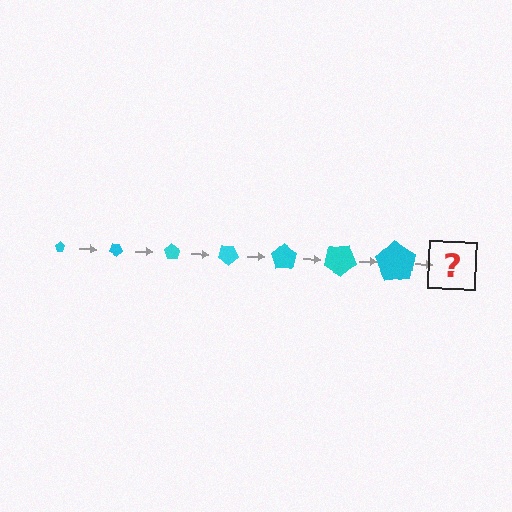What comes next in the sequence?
The next element should be a pentagon, larger than the previous one and rotated 245 degrees from the start.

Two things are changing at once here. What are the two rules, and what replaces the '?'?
The two rules are that the pentagon grows larger each step and it rotates 35 degrees each step. The '?' should be a pentagon, larger than the previous one and rotated 245 degrees from the start.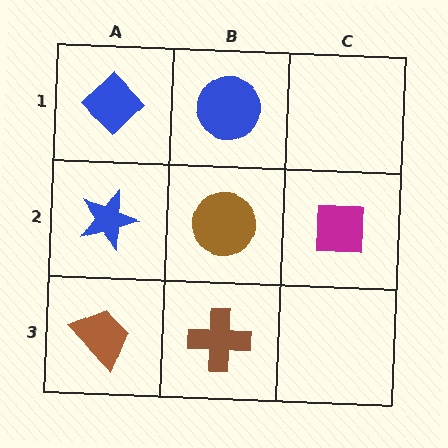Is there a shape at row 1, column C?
No, that cell is empty.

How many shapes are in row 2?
3 shapes.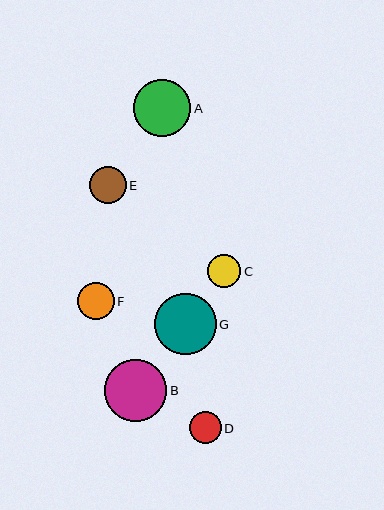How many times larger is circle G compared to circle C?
Circle G is approximately 1.8 times the size of circle C.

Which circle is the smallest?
Circle D is the smallest with a size of approximately 32 pixels.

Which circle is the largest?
Circle B is the largest with a size of approximately 63 pixels.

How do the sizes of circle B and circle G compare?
Circle B and circle G are approximately the same size.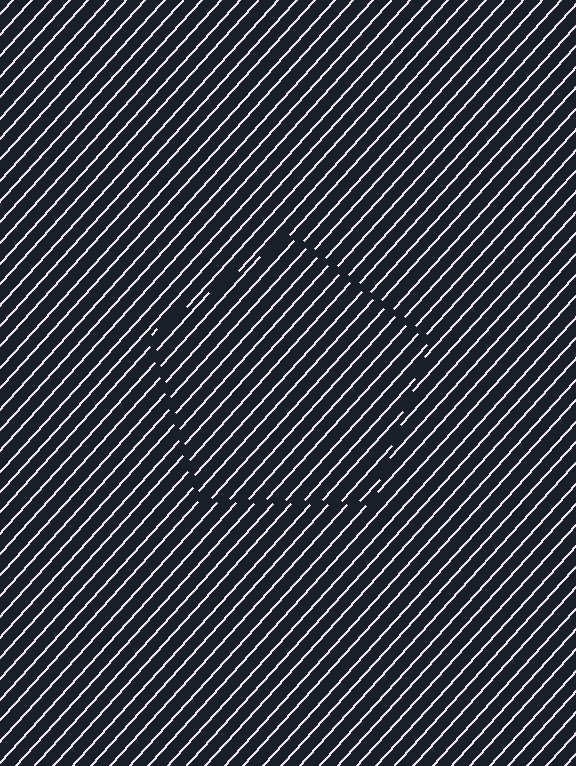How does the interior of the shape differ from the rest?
The interior of the shape contains the same grating, shifted by half a period — the contour is defined by the phase discontinuity where line-ends from the inner and outer gratings abut.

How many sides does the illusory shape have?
5 sides — the line-ends trace a pentagon.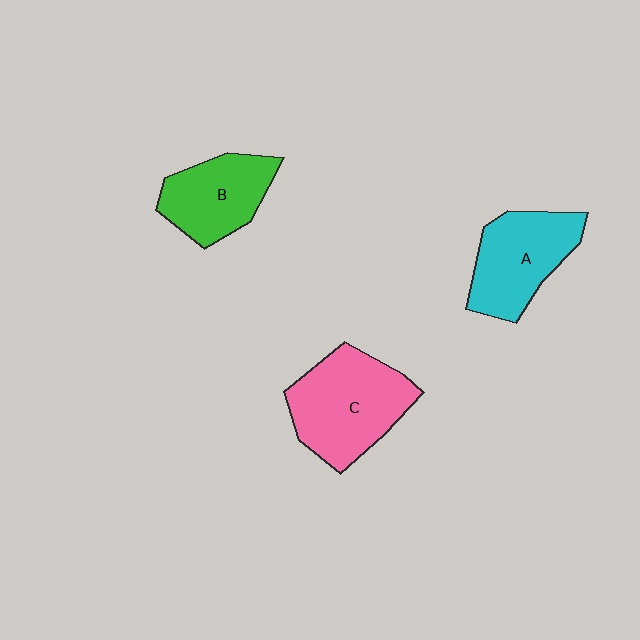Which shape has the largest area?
Shape C (pink).